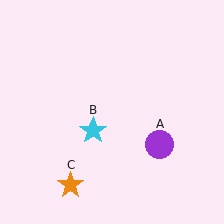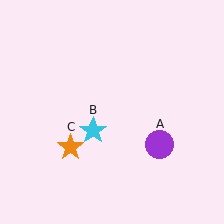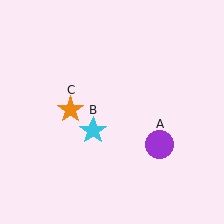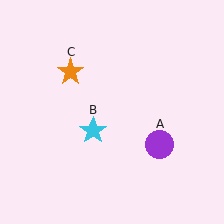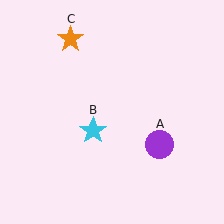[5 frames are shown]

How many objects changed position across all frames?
1 object changed position: orange star (object C).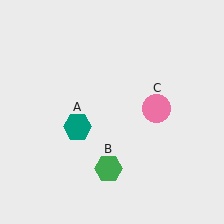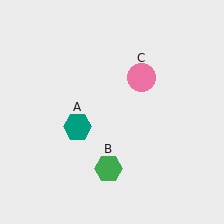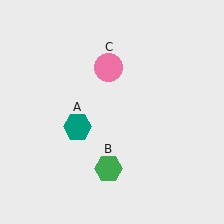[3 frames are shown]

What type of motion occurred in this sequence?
The pink circle (object C) rotated counterclockwise around the center of the scene.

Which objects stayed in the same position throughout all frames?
Teal hexagon (object A) and green hexagon (object B) remained stationary.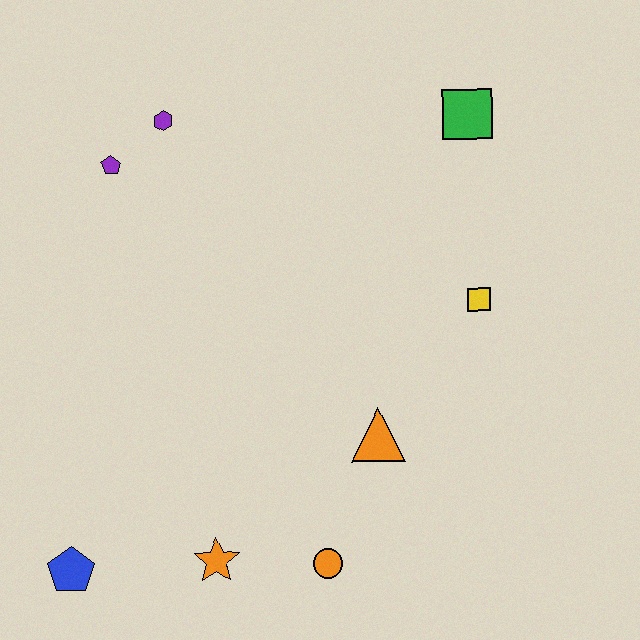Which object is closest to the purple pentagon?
The purple hexagon is closest to the purple pentagon.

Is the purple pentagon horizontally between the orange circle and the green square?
No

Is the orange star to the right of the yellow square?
No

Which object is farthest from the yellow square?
The blue pentagon is farthest from the yellow square.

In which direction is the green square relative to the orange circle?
The green square is above the orange circle.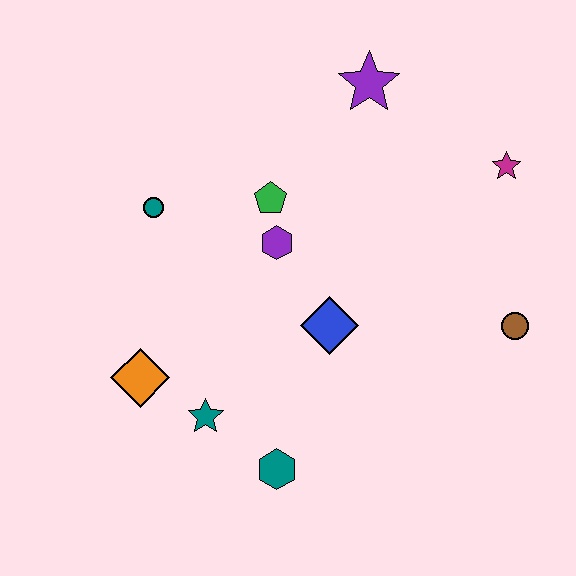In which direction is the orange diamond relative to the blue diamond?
The orange diamond is to the left of the blue diamond.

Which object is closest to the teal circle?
The green pentagon is closest to the teal circle.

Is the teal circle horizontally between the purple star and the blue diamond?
No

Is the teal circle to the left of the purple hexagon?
Yes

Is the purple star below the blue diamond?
No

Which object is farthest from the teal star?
The magenta star is farthest from the teal star.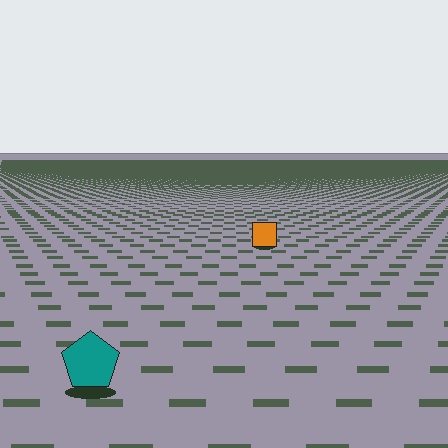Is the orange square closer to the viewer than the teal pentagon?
No. The teal pentagon is closer — you can tell from the texture gradient: the ground texture is coarser near it.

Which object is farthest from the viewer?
The orange square is farthest from the viewer. It appears smaller and the ground texture around it is denser.